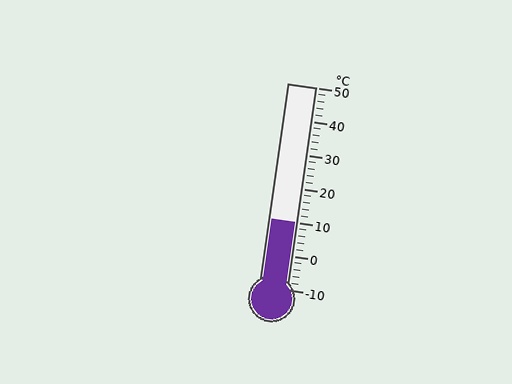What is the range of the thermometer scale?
The thermometer scale ranges from -10°C to 50°C.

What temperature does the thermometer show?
The thermometer shows approximately 10°C.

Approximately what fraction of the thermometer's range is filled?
The thermometer is filled to approximately 35% of its range.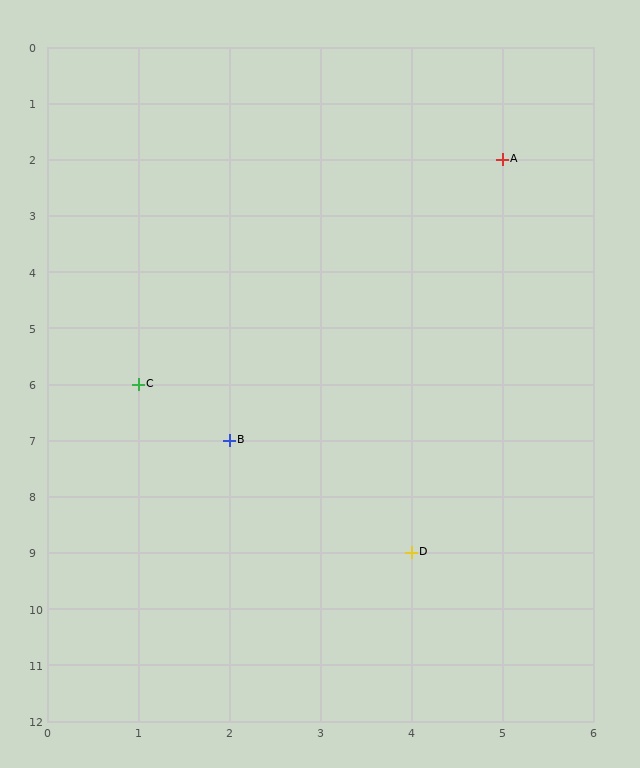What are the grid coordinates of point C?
Point C is at grid coordinates (1, 6).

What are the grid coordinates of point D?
Point D is at grid coordinates (4, 9).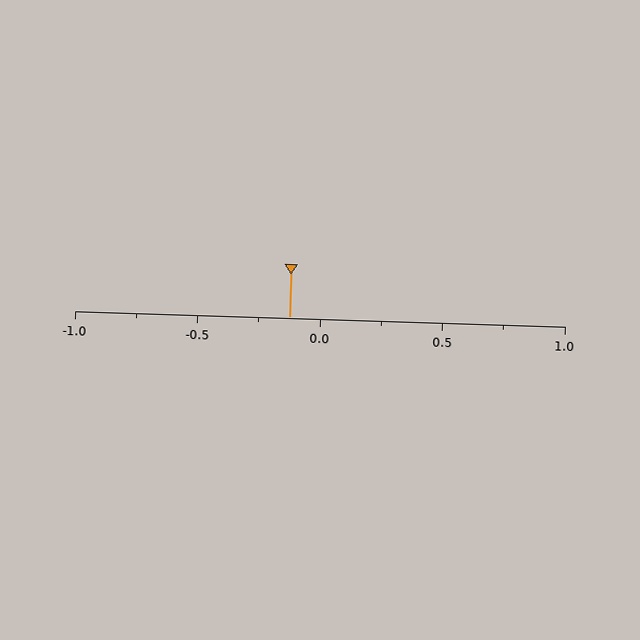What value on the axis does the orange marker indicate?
The marker indicates approximately -0.12.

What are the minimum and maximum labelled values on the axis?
The axis runs from -1.0 to 1.0.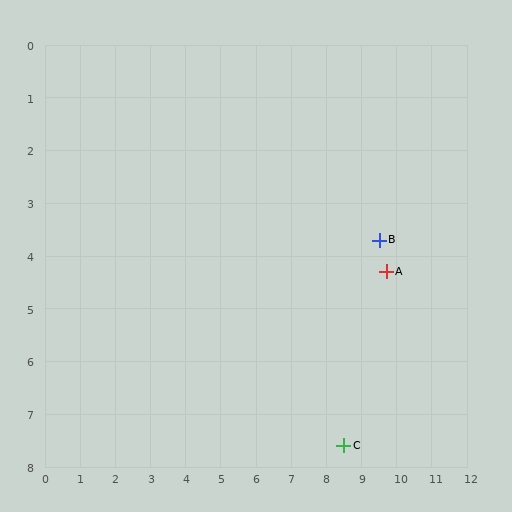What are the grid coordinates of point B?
Point B is at approximately (9.5, 3.7).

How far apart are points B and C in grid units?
Points B and C are about 4.0 grid units apart.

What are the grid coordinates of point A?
Point A is at approximately (9.7, 4.3).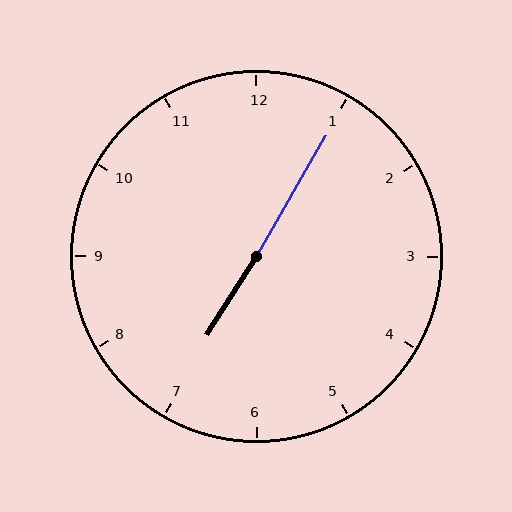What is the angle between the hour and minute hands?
Approximately 178 degrees.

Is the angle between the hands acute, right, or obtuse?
It is obtuse.